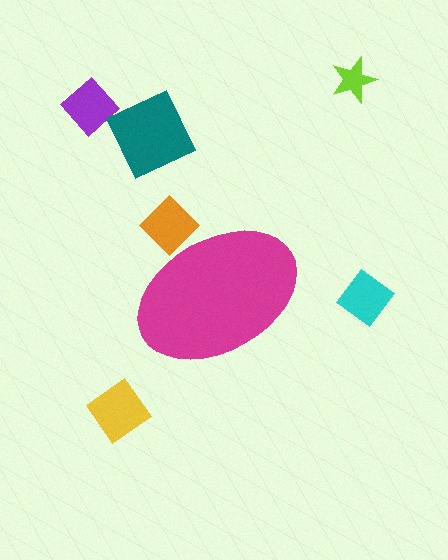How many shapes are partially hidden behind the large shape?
1 shape is partially hidden.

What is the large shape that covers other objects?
A magenta ellipse.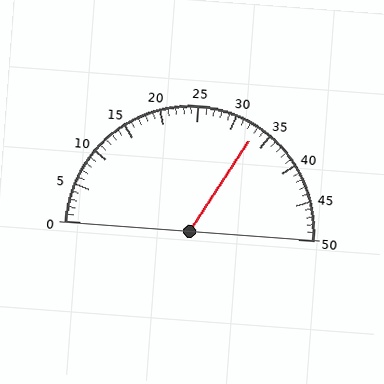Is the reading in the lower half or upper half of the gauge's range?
The reading is in the upper half of the range (0 to 50).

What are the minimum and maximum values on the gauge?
The gauge ranges from 0 to 50.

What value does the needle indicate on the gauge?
The needle indicates approximately 33.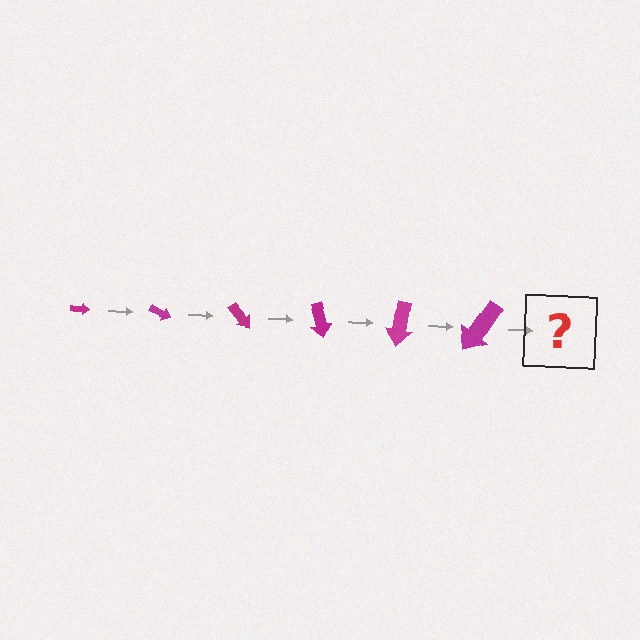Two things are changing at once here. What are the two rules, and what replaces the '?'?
The two rules are that the arrow grows larger each step and it rotates 25 degrees each step. The '?' should be an arrow, larger than the previous one and rotated 150 degrees from the start.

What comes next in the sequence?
The next element should be an arrow, larger than the previous one and rotated 150 degrees from the start.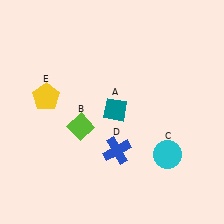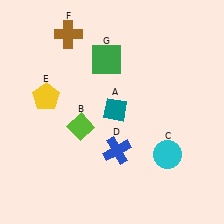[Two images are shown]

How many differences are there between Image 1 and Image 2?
There are 2 differences between the two images.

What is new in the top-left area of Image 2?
A brown cross (F) was added in the top-left area of Image 2.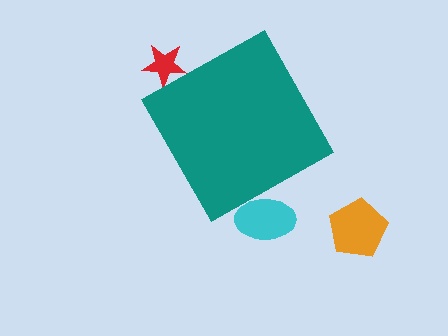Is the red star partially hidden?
Yes, the red star is partially hidden behind the teal diamond.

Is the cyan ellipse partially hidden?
Yes, the cyan ellipse is partially hidden behind the teal diamond.